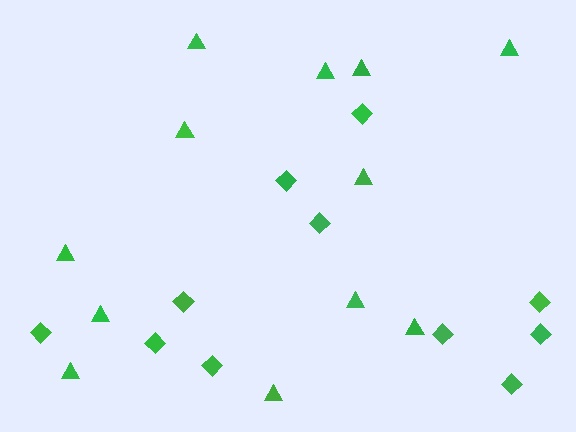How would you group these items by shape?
There are 2 groups: one group of triangles (12) and one group of diamonds (11).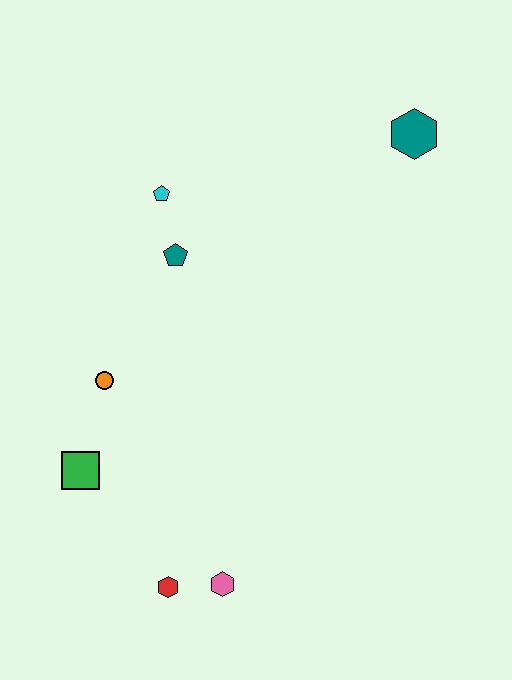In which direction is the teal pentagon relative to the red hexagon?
The teal pentagon is above the red hexagon.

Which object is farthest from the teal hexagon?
The red hexagon is farthest from the teal hexagon.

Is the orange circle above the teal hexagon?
No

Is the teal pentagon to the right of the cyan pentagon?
Yes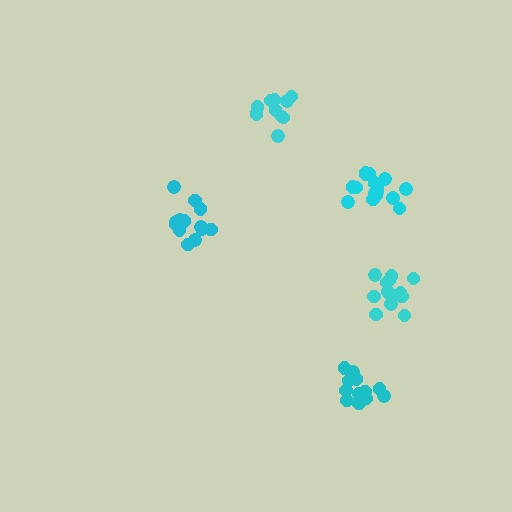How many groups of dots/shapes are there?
There are 5 groups.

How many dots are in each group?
Group 1: 13 dots, Group 2: 11 dots, Group 3: 13 dots, Group 4: 13 dots, Group 5: 16 dots (66 total).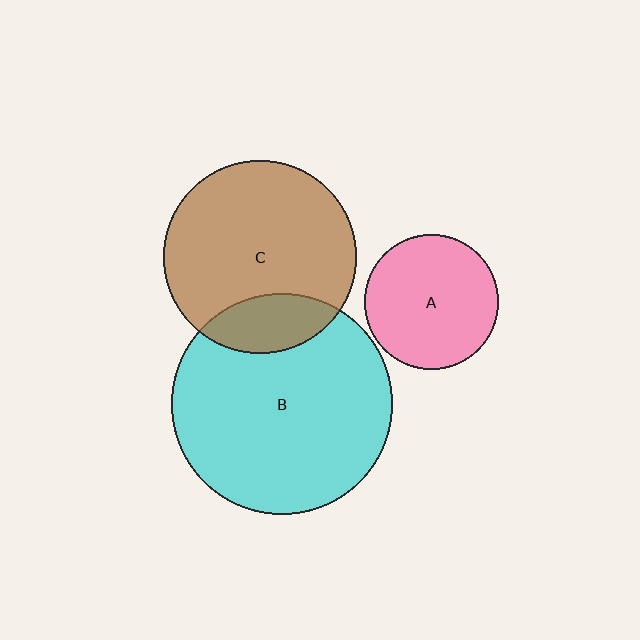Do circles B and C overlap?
Yes.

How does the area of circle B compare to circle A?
Approximately 2.7 times.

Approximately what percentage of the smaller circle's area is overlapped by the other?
Approximately 20%.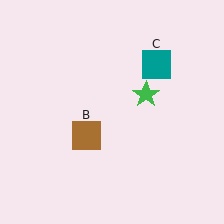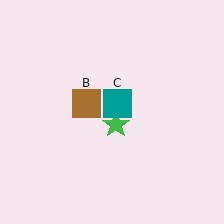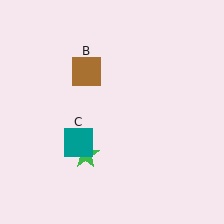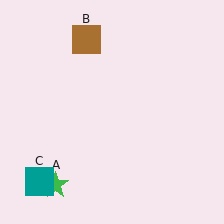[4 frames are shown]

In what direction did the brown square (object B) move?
The brown square (object B) moved up.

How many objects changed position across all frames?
3 objects changed position: green star (object A), brown square (object B), teal square (object C).